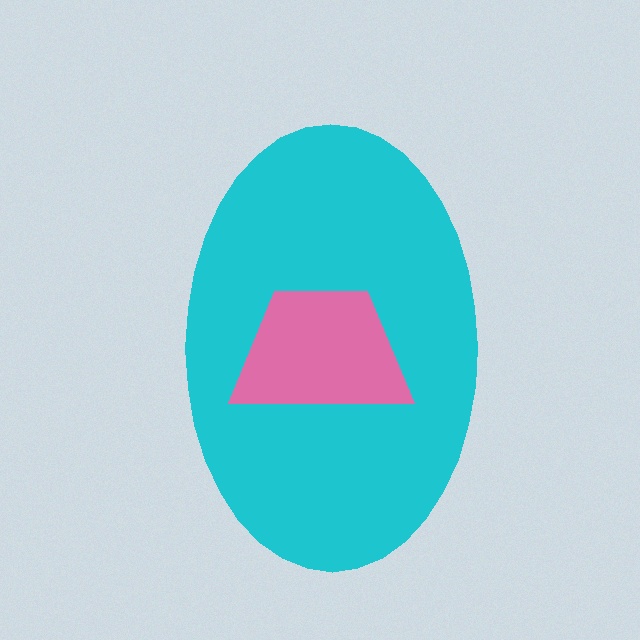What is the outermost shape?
The cyan ellipse.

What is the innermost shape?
The pink trapezoid.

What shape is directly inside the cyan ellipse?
The pink trapezoid.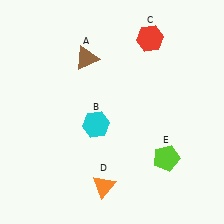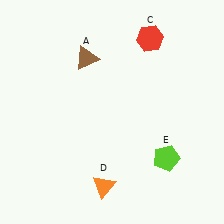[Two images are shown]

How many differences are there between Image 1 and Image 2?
There is 1 difference between the two images.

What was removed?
The cyan hexagon (B) was removed in Image 2.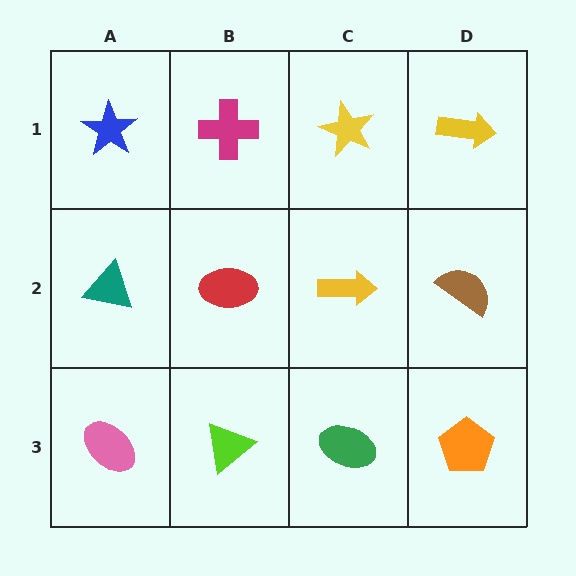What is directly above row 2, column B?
A magenta cross.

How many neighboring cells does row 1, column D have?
2.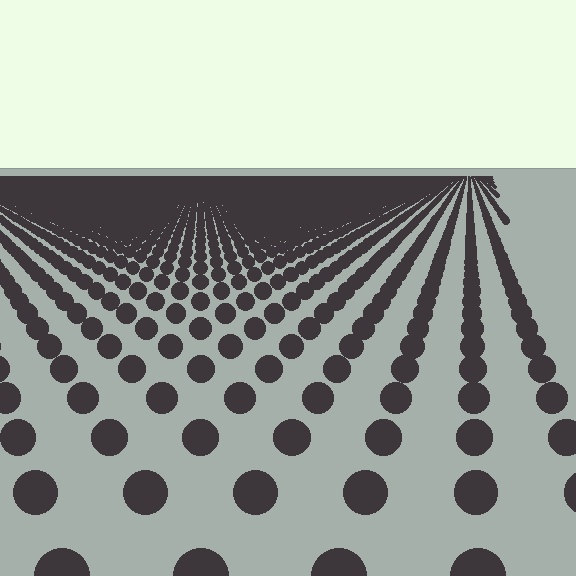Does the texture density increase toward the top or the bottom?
Density increases toward the top.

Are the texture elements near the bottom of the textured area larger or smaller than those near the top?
Larger. Near the bottom, elements are closer to the viewer and appear at a bigger on-screen size.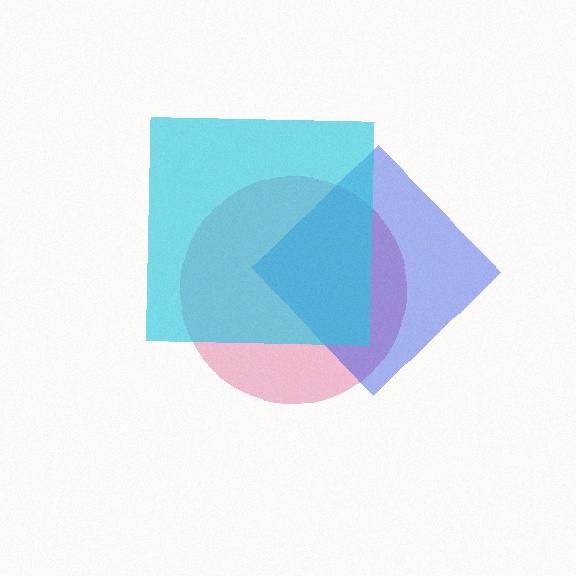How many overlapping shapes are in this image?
There are 3 overlapping shapes in the image.